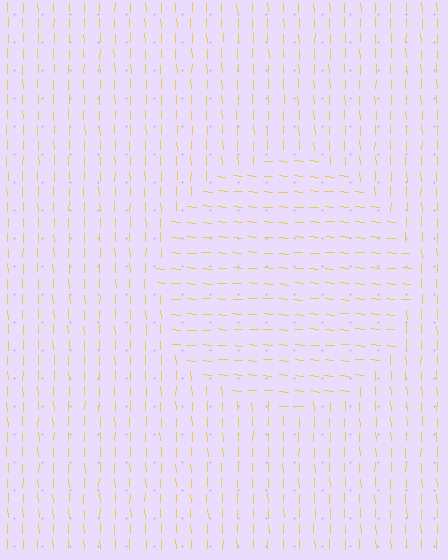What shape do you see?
I see a circle.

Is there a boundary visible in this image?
Yes, there is a texture boundary formed by a change in line orientation.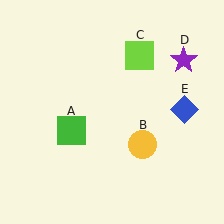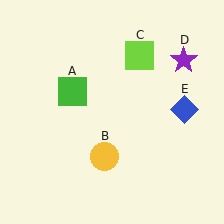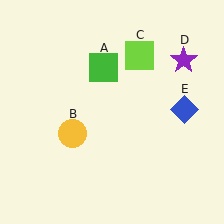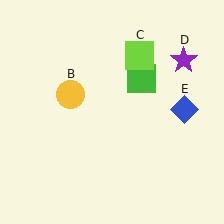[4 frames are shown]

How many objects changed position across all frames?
2 objects changed position: green square (object A), yellow circle (object B).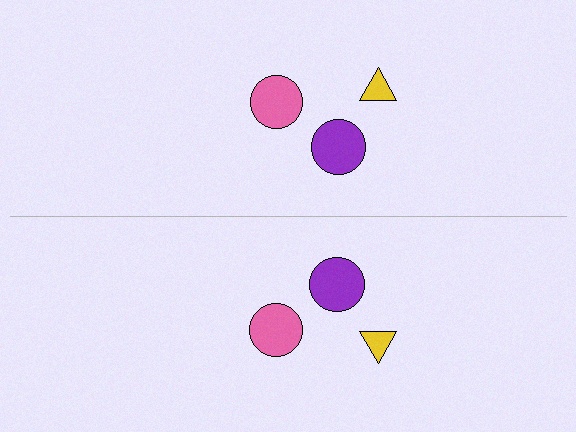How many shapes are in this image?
There are 6 shapes in this image.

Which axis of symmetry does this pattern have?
The pattern has a horizontal axis of symmetry running through the center of the image.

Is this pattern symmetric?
Yes, this pattern has bilateral (reflection) symmetry.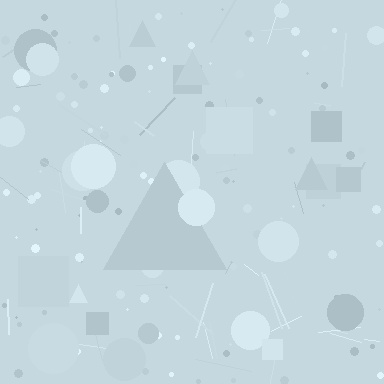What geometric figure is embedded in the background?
A triangle is embedded in the background.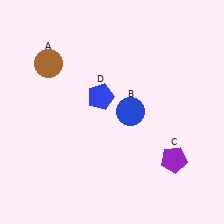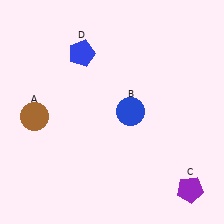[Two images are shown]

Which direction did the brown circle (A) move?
The brown circle (A) moved down.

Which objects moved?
The objects that moved are: the brown circle (A), the purple pentagon (C), the blue pentagon (D).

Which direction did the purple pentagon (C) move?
The purple pentagon (C) moved down.